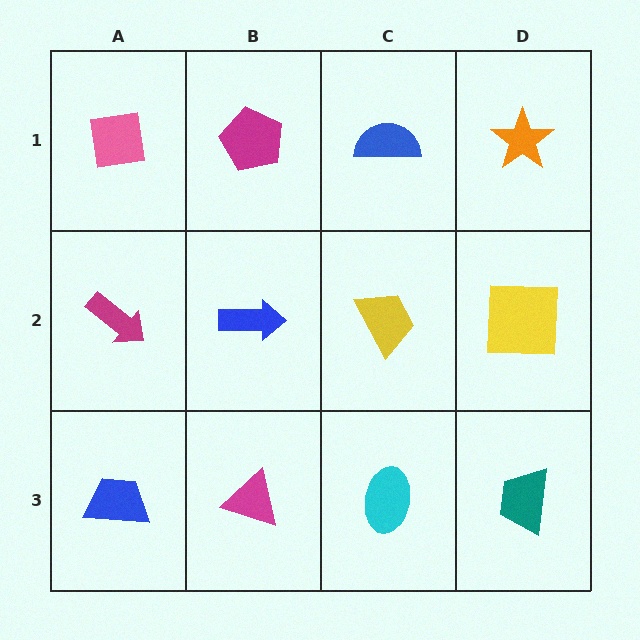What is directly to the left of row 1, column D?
A blue semicircle.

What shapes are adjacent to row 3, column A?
A magenta arrow (row 2, column A), a magenta triangle (row 3, column B).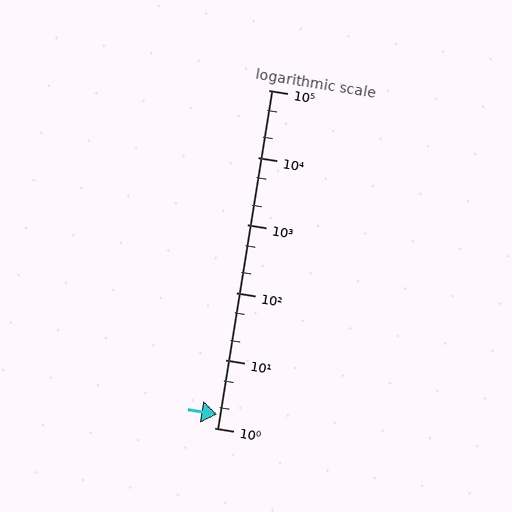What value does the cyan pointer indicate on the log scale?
The pointer indicates approximately 1.6.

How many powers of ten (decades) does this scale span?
The scale spans 5 decades, from 1 to 100000.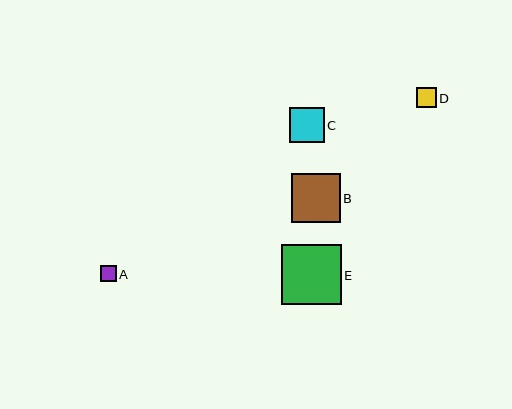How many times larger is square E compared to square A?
Square E is approximately 3.8 times the size of square A.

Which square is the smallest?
Square A is the smallest with a size of approximately 16 pixels.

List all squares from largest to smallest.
From largest to smallest: E, B, C, D, A.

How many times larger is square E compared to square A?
Square E is approximately 3.8 times the size of square A.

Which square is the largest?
Square E is the largest with a size of approximately 60 pixels.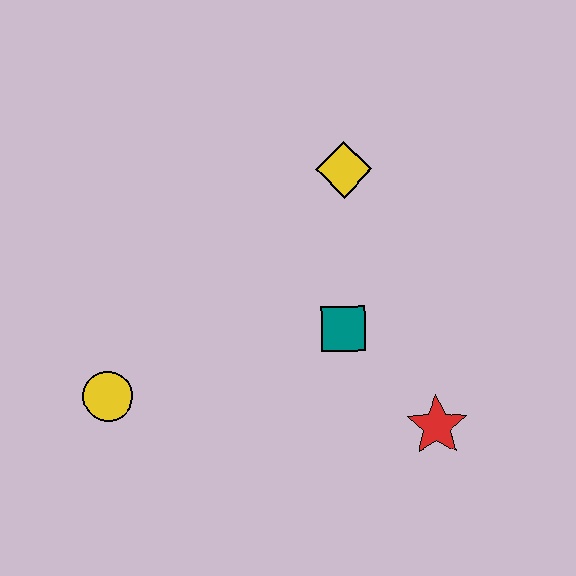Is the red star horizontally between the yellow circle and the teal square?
No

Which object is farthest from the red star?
The yellow circle is farthest from the red star.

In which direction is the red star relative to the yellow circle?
The red star is to the right of the yellow circle.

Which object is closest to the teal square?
The red star is closest to the teal square.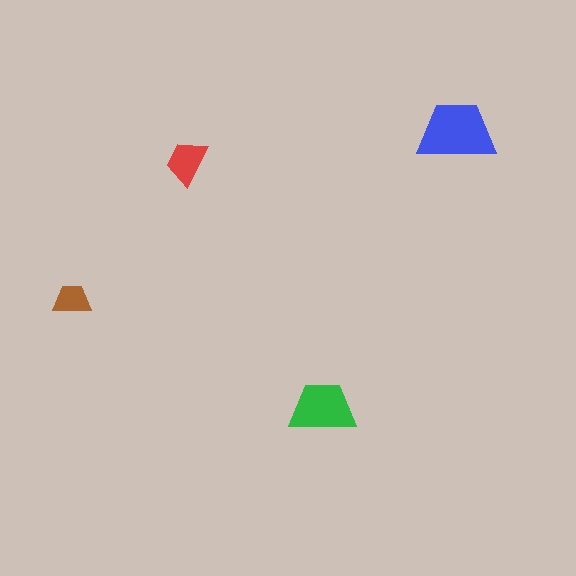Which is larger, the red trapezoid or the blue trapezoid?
The blue one.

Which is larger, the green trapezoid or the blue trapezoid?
The blue one.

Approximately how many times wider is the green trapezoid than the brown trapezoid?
About 1.5 times wider.